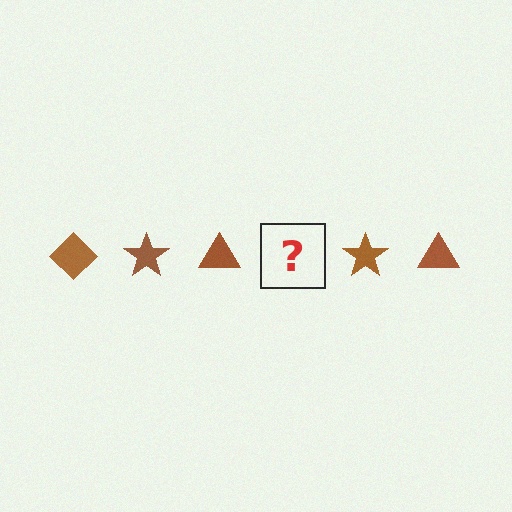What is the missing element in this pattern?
The missing element is a brown diamond.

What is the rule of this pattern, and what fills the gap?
The rule is that the pattern cycles through diamond, star, triangle shapes in brown. The gap should be filled with a brown diamond.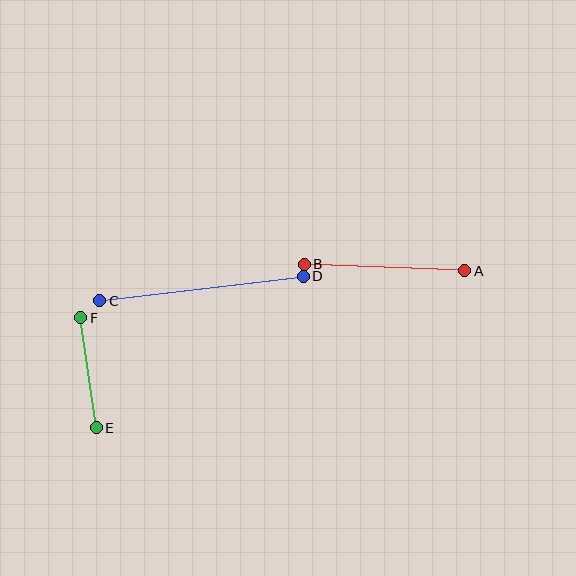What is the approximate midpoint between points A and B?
The midpoint is at approximately (384, 268) pixels.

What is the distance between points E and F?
The distance is approximately 111 pixels.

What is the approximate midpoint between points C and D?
The midpoint is at approximately (201, 289) pixels.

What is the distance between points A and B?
The distance is approximately 161 pixels.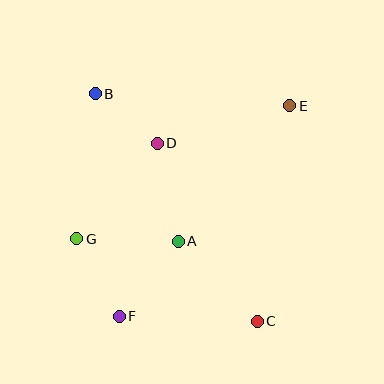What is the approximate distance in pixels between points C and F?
The distance between C and F is approximately 138 pixels.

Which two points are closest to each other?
Points B and D are closest to each other.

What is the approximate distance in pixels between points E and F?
The distance between E and F is approximately 271 pixels.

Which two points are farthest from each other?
Points B and C are farthest from each other.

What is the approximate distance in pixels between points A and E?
The distance between A and E is approximately 176 pixels.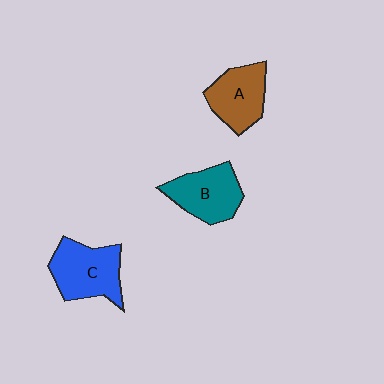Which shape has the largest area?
Shape C (blue).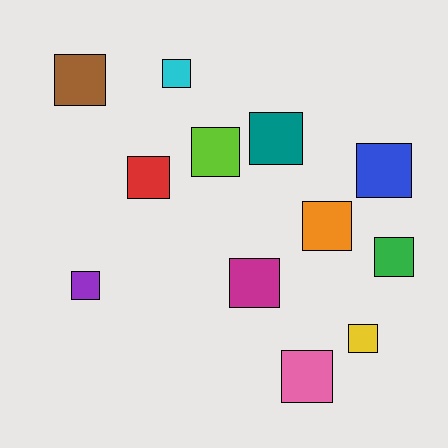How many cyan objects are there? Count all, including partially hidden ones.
There is 1 cyan object.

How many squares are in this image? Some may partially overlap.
There are 12 squares.